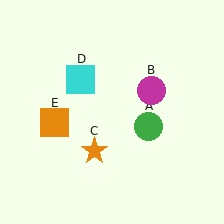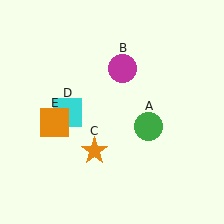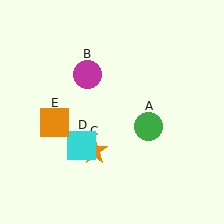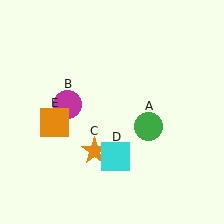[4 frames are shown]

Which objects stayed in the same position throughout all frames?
Green circle (object A) and orange star (object C) and orange square (object E) remained stationary.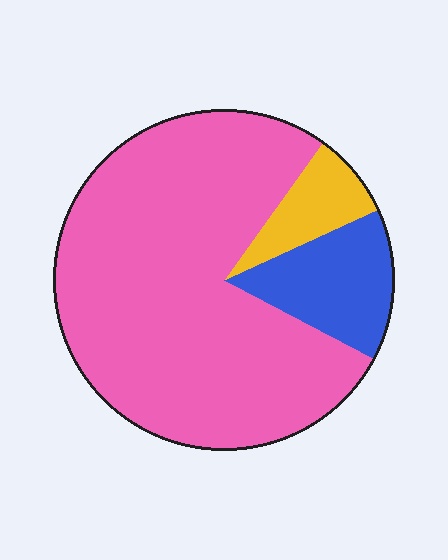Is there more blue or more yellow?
Blue.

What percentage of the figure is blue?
Blue covers 14% of the figure.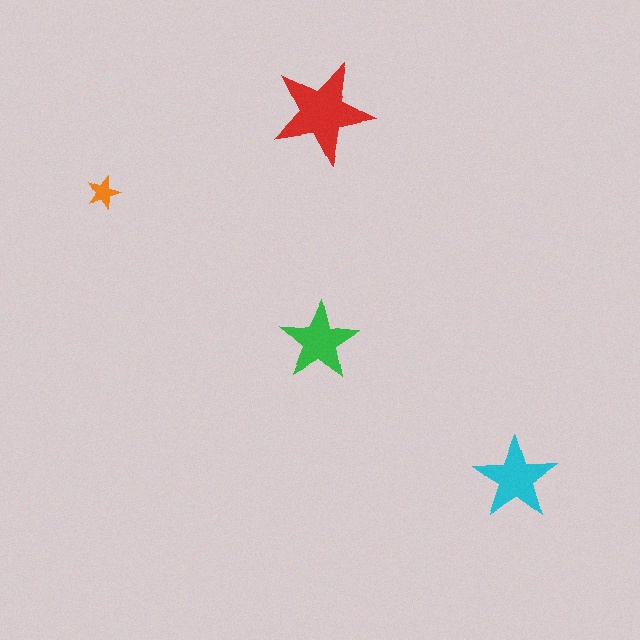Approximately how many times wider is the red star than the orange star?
About 3 times wider.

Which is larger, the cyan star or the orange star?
The cyan one.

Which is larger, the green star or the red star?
The red one.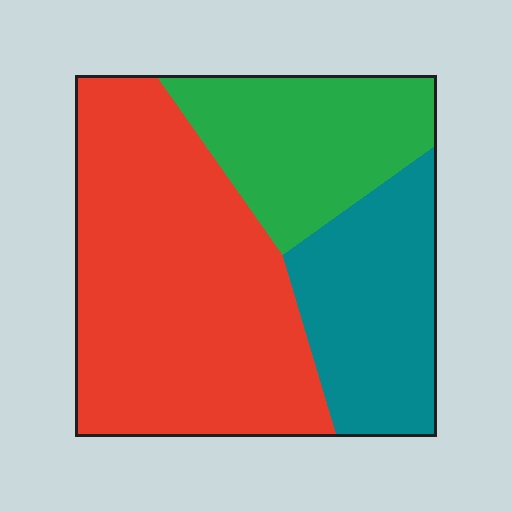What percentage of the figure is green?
Green covers roughly 25% of the figure.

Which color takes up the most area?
Red, at roughly 50%.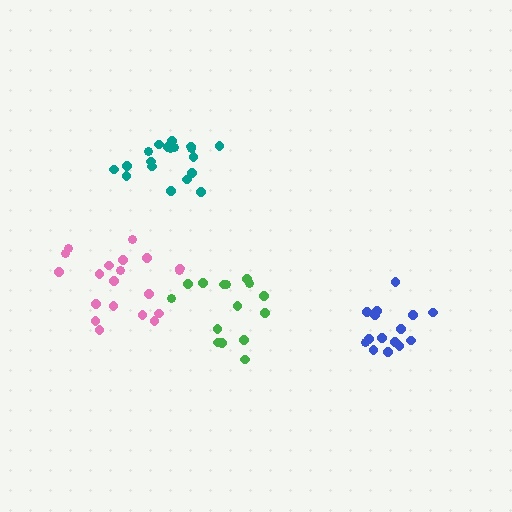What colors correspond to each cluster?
The clusters are colored: green, blue, teal, pink.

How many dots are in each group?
Group 1: 15 dots, Group 2: 15 dots, Group 3: 19 dots, Group 4: 20 dots (69 total).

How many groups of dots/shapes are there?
There are 4 groups.